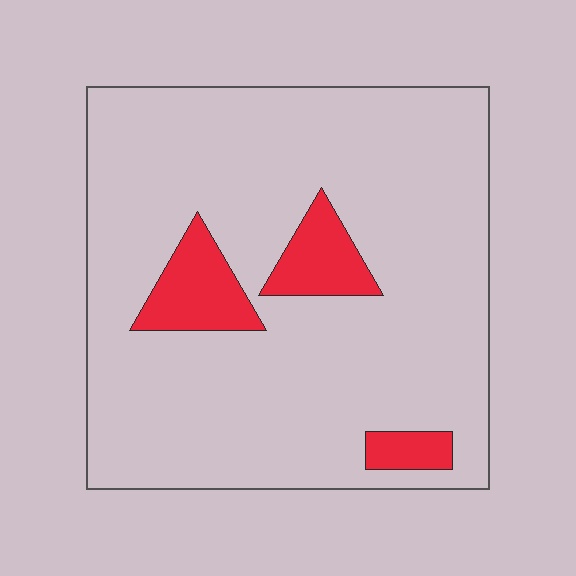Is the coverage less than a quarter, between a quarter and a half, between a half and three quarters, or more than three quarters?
Less than a quarter.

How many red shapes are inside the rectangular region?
3.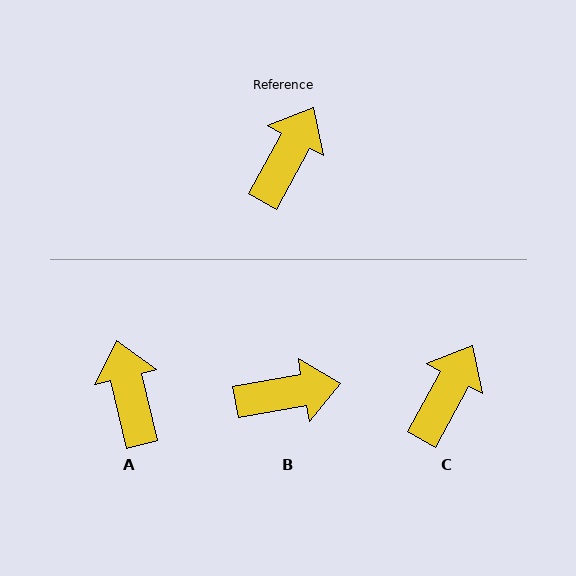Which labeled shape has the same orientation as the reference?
C.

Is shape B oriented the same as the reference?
No, it is off by about 51 degrees.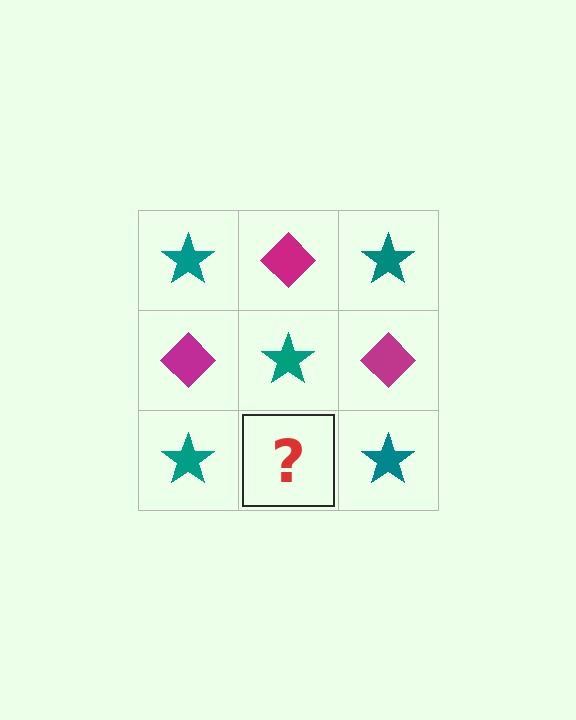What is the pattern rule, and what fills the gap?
The rule is that it alternates teal star and magenta diamond in a checkerboard pattern. The gap should be filled with a magenta diamond.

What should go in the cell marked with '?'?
The missing cell should contain a magenta diamond.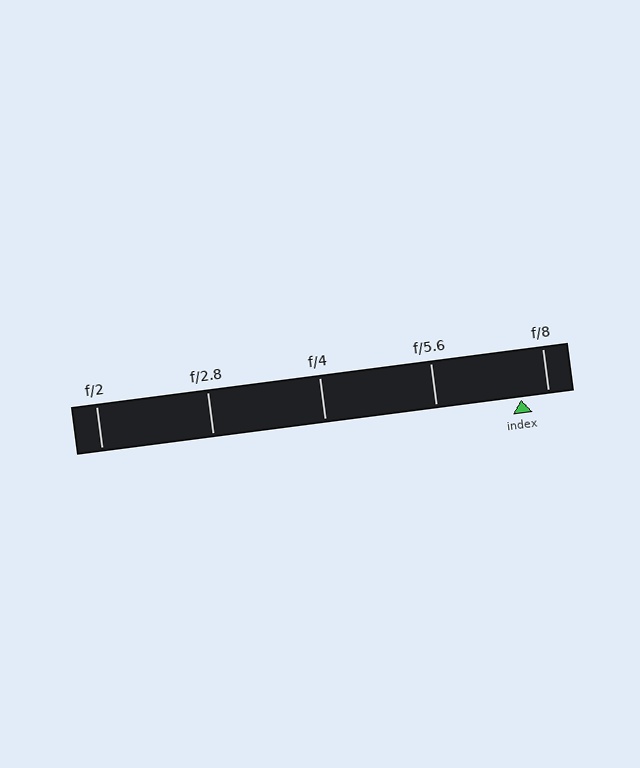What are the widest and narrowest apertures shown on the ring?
The widest aperture shown is f/2 and the narrowest is f/8.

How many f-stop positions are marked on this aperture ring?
There are 5 f-stop positions marked.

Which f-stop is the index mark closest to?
The index mark is closest to f/8.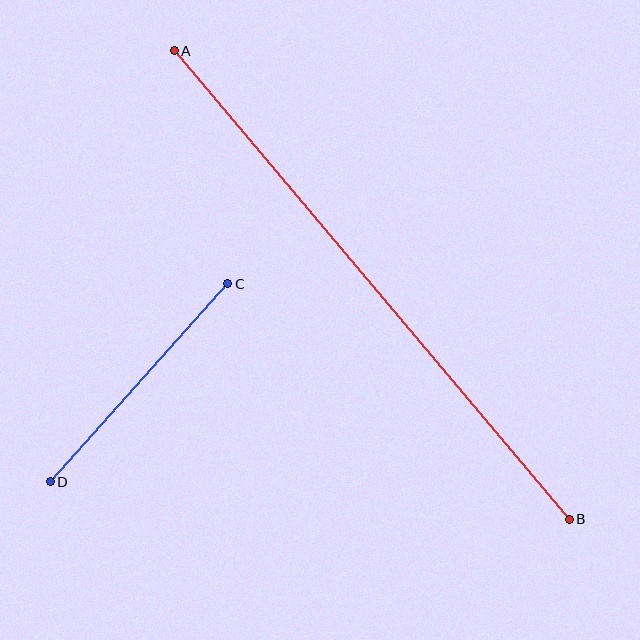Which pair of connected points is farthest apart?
Points A and B are farthest apart.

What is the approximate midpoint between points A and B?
The midpoint is at approximately (372, 285) pixels.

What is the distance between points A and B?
The distance is approximately 612 pixels.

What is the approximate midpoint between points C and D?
The midpoint is at approximately (139, 383) pixels.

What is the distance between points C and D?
The distance is approximately 266 pixels.